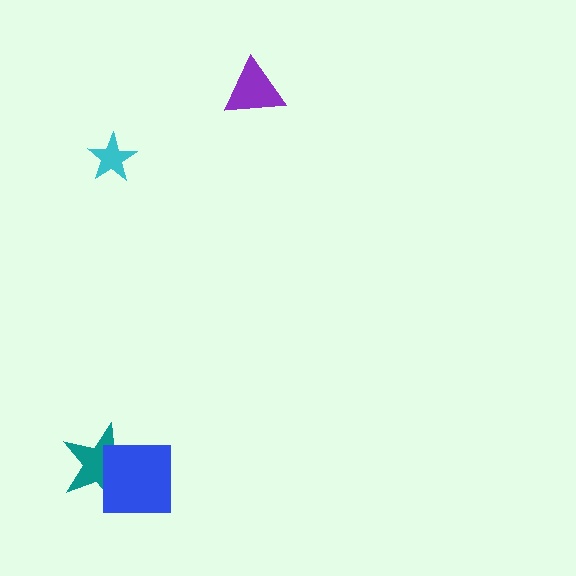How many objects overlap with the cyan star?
0 objects overlap with the cyan star.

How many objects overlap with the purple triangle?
0 objects overlap with the purple triangle.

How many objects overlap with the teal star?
1 object overlaps with the teal star.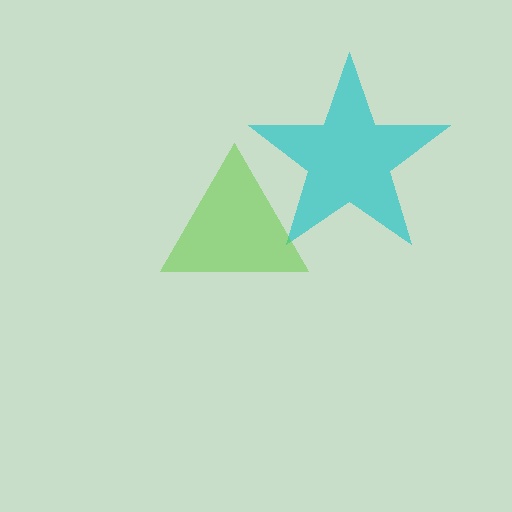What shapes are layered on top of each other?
The layered shapes are: a cyan star, a lime triangle.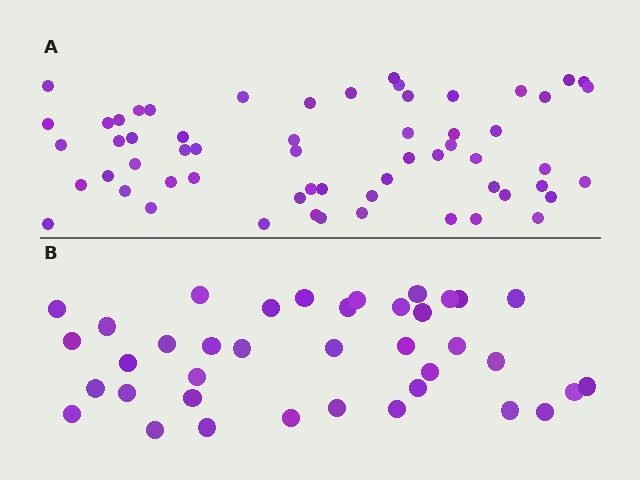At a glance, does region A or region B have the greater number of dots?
Region A (the top region) has more dots.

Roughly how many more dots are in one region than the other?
Region A has approximately 20 more dots than region B.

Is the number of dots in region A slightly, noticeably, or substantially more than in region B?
Region A has substantially more. The ratio is roughly 1.6 to 1.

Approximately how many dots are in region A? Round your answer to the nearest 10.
About 60 dots. (The exact count is 59, which rounds to 60.)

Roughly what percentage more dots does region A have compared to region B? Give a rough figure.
About 55% more.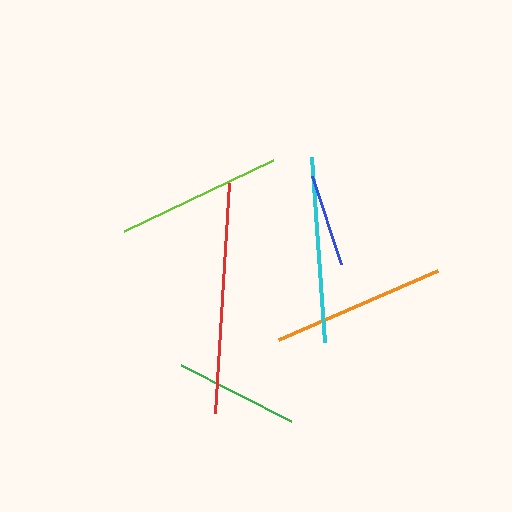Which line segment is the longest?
The red line is the longest at approximately 231 pixels.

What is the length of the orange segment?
The orange segment is approximately 173 pixels long.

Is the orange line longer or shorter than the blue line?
The orange line is longer than the blue line.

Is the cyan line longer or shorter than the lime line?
The cyan line is longer than the lime line.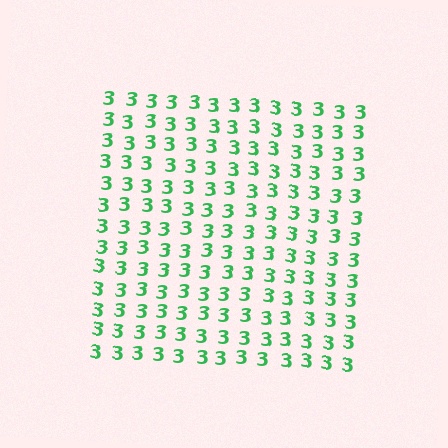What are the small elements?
The small elements are digit 3's.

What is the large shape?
The large shape is a square.